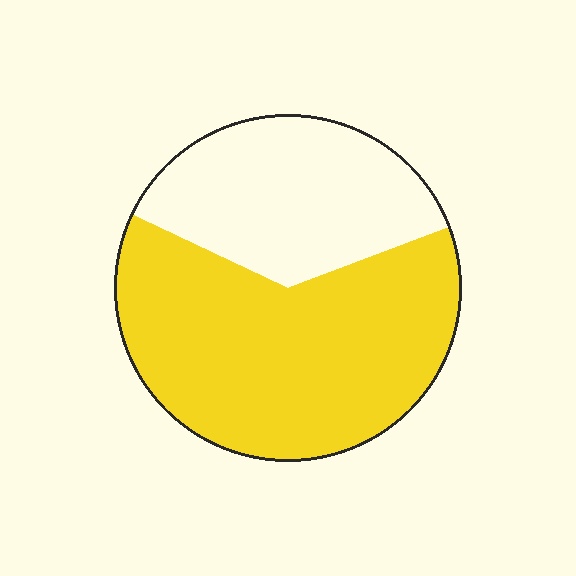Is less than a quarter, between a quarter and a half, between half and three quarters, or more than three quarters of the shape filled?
Between half and three quarters.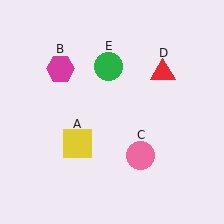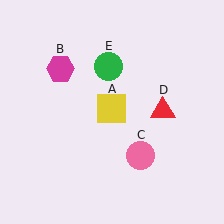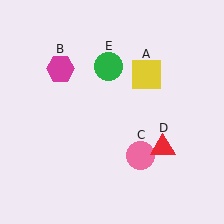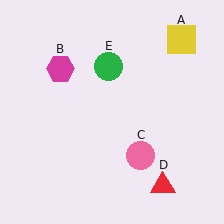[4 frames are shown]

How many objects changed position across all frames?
2 objects changed position: yellow square (object A), red triangle (object D).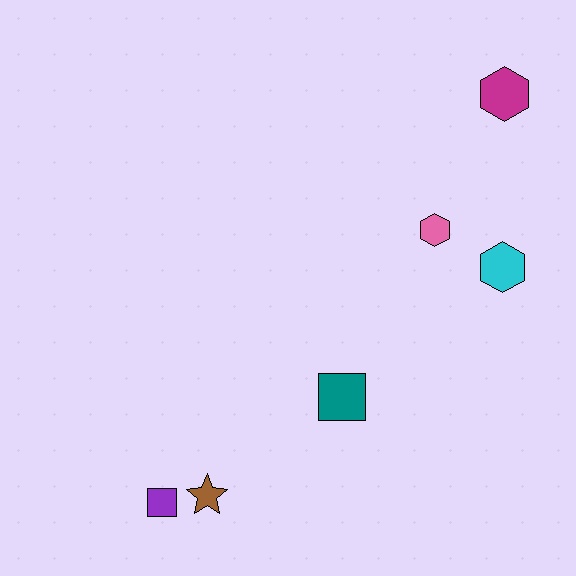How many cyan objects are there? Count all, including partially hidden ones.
There is 1 cyan object.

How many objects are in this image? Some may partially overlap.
There are 6 objects.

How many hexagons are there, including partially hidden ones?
There are 3 hexagons.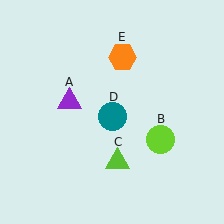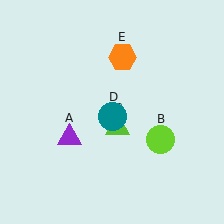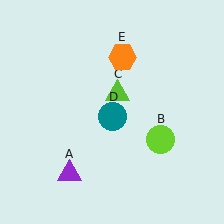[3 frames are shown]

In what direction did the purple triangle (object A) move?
The purple triangle (object A) moved down.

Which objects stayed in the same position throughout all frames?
Lime circle (object B) and teal circle (object D) and orange hexagon (object E) remained stationary.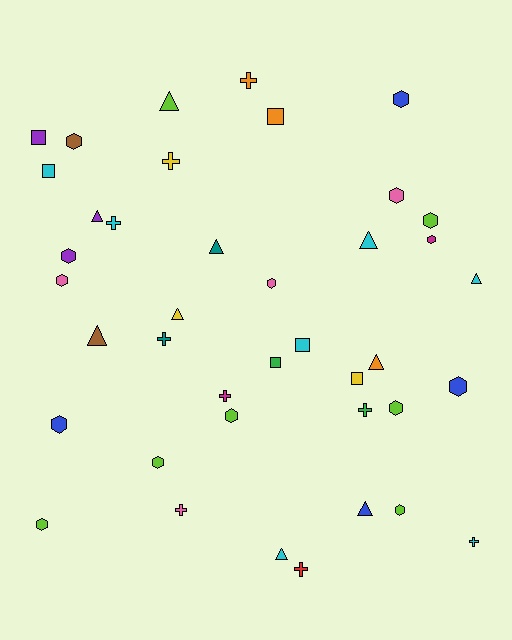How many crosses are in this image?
There are 9 crosses.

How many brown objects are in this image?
There are 2 brown objects.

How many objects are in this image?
There are 40 objects.